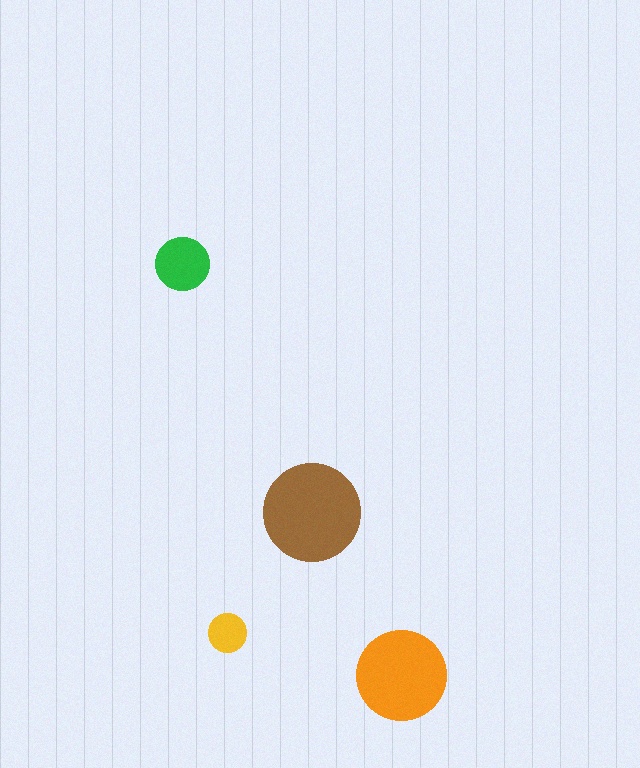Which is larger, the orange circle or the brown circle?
The brown one.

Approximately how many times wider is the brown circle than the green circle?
About 2 times wider.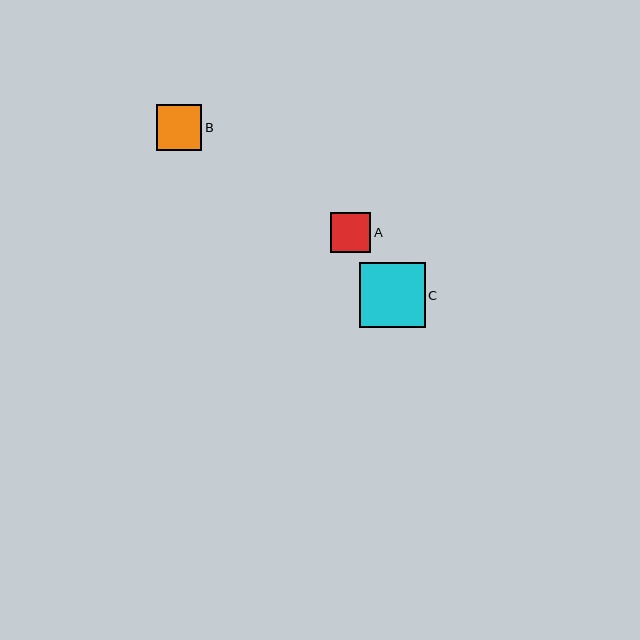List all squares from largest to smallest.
From largest to smallest: C, B, A.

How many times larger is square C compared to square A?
Square C is approximately 1.6 times the size of square A.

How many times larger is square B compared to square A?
Square B is approximately 1.1 times the size of square A.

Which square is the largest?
Square C is the largest with a size of approximately 65 pixels.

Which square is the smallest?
Square A is the smallest with a size of approximately 40 pixels.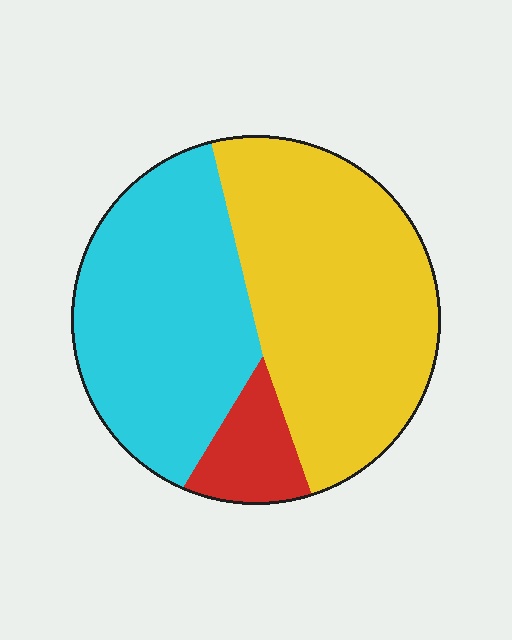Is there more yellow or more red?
Yellow.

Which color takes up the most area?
Yellow, at roughly 50%.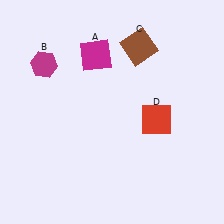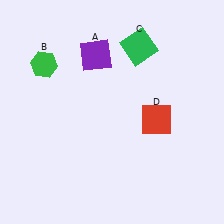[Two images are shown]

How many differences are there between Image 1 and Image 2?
There are 3 differences between the two images.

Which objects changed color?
A changed from magenta to purple. B changed from magenta to green. C changed from brown to green.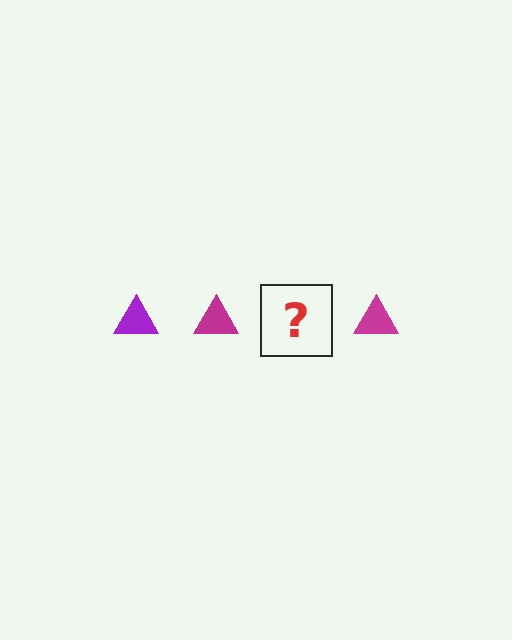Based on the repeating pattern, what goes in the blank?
The blank should be a purple triangle.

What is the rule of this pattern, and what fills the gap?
The rule is that the pattern cycles through purple, magenta triangles. The gap should be filled with a purple triangle.